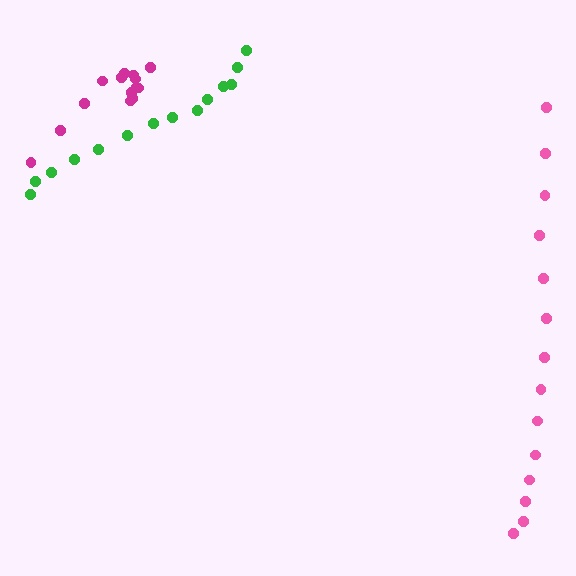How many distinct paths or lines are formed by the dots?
There are 3 distinct paths.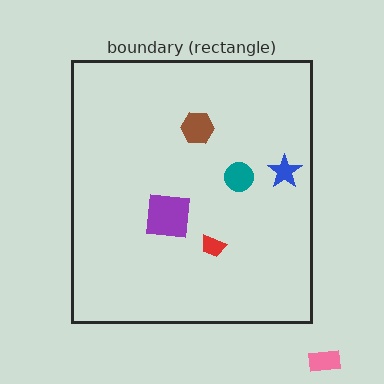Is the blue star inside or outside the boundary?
Inside.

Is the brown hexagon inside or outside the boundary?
Inside.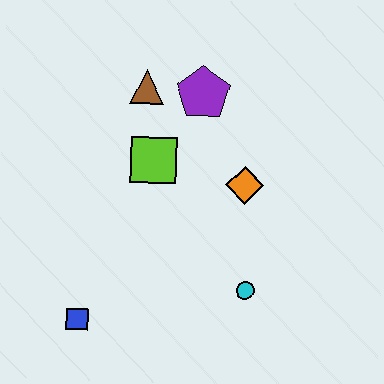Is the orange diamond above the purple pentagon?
No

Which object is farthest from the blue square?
The purple pentagon is farthest from the blue square.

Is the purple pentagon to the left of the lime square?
No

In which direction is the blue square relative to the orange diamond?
The blue square is to the left of the orange diamond.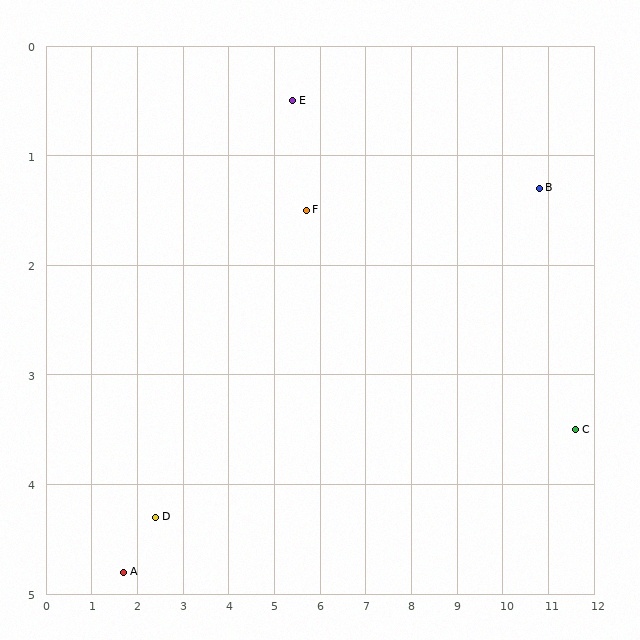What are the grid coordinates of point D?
Point D is at approximately (2.4, 4.3).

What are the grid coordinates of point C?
Point C is at approximately (11.6, 3.5).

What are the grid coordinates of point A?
Point A is at approximately (1.7, 4.8).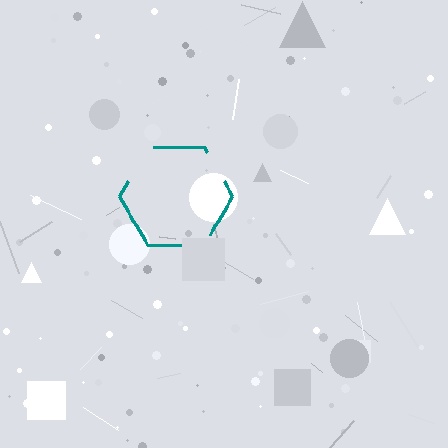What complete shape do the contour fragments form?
The contour fragments form a hexagon.